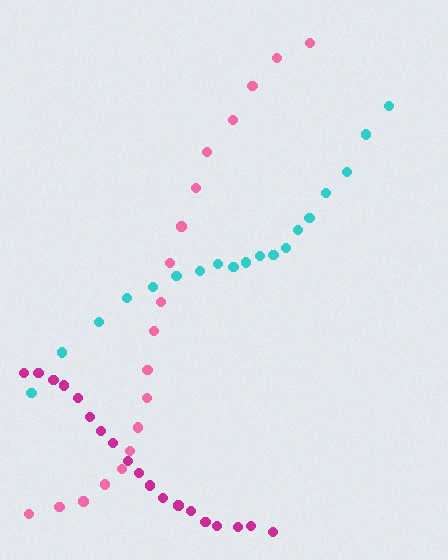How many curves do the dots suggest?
There are 3 distinct paths.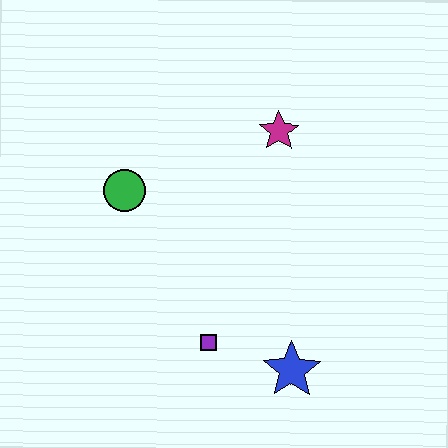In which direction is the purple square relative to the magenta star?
The purple square is below the magenta star.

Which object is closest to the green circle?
The magenta star is closest to the green circle.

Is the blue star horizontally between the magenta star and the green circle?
No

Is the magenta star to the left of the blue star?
Yes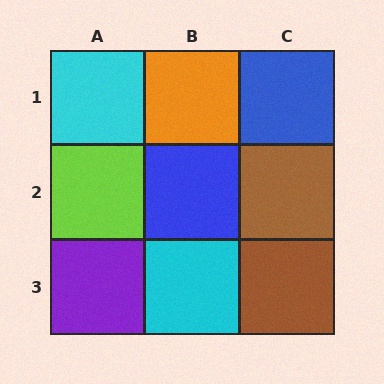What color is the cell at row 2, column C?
Brown.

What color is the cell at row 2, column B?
Blue.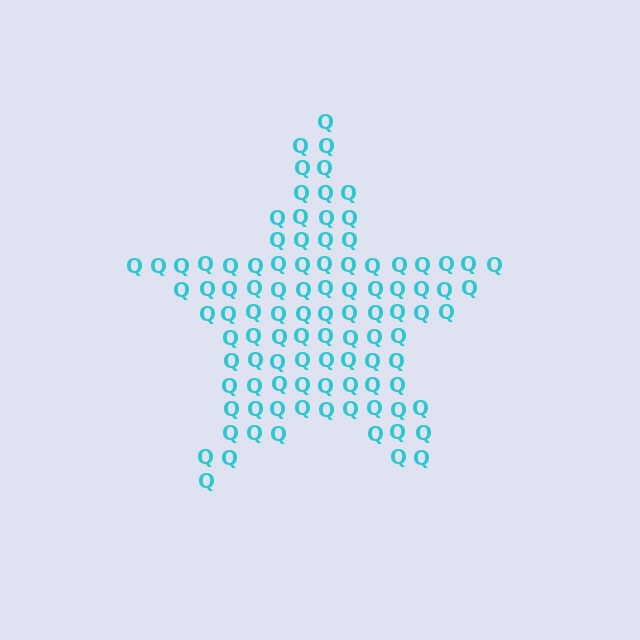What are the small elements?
The small elements are letter Q's.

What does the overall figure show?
The overall figure shows a star.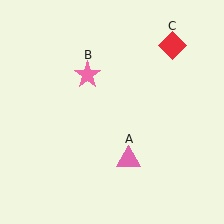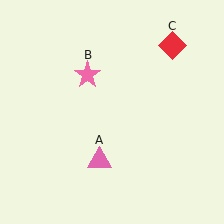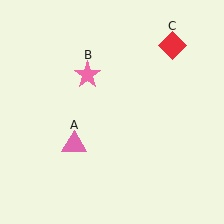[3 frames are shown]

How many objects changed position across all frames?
1 object changed position: pink triangle (object A).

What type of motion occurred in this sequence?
The pink triangle (object A) rotated clockwise around the center of the scene.